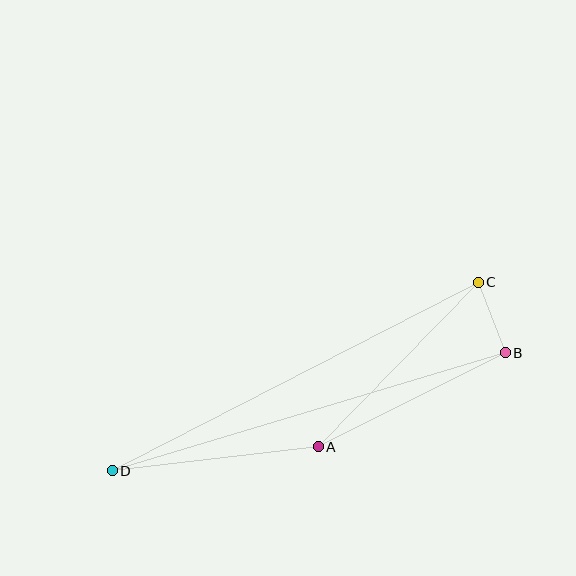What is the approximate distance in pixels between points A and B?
The distance between A and B is approximately 209 pixels.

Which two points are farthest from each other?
Points C and D are farthest from each other.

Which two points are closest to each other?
Points B and C are closest to each other.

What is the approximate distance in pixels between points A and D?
The distance between A and D is approximately 207 pixels.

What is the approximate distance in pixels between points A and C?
The distance between A and C is approximately 230 pixels.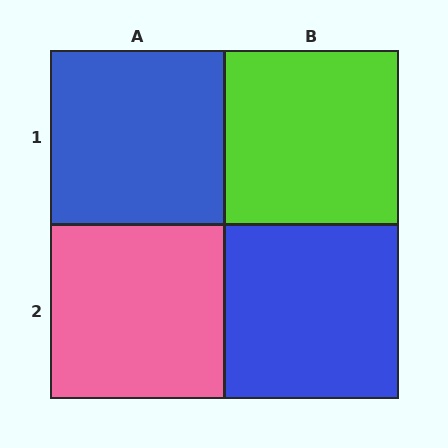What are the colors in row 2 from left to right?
Pink, blue.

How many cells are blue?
2 cells are blue.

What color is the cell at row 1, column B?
Lime.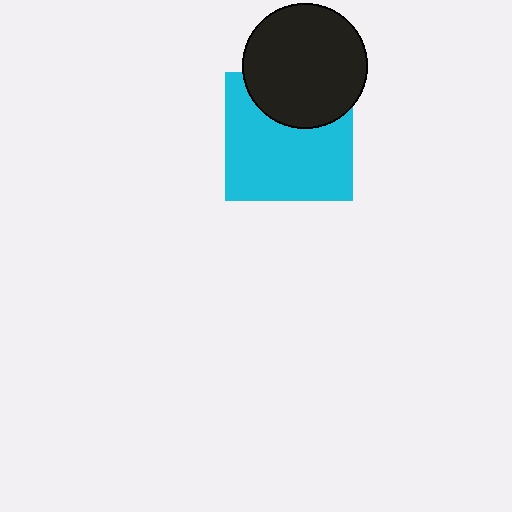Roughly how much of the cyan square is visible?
Most of it is visible (roughly 69%).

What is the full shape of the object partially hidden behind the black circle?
The partially hidden object is a cyan square.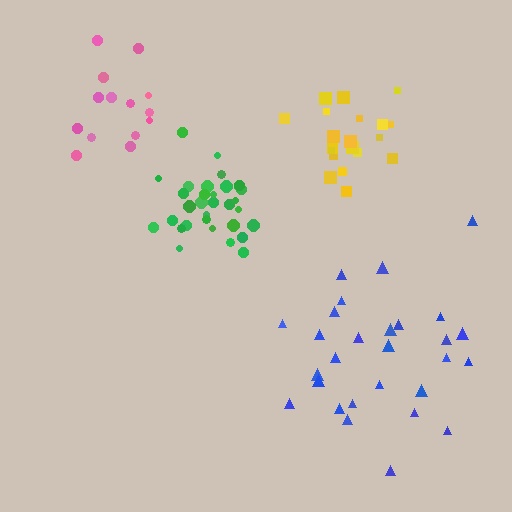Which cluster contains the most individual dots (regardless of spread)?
Green (34).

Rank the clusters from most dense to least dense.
green, yellow, pink, blue.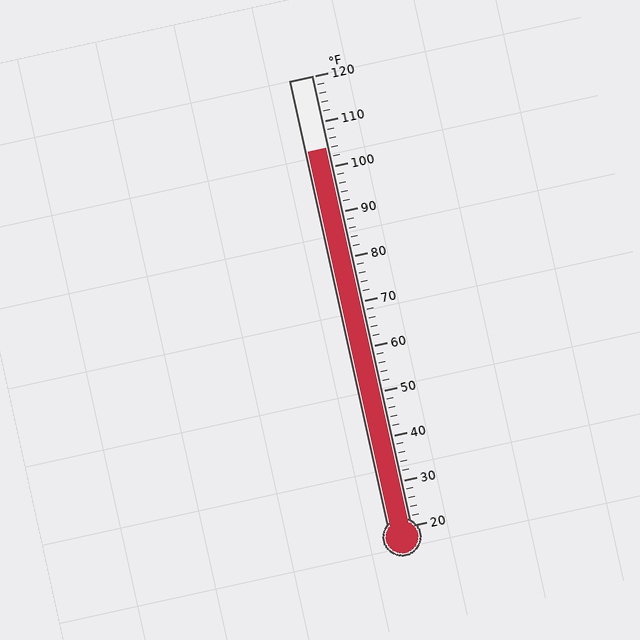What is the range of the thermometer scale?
The thermometer scale ranges from 20°F to 120°F.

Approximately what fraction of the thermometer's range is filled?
The thermometer is filled to approximately 85% of its range.